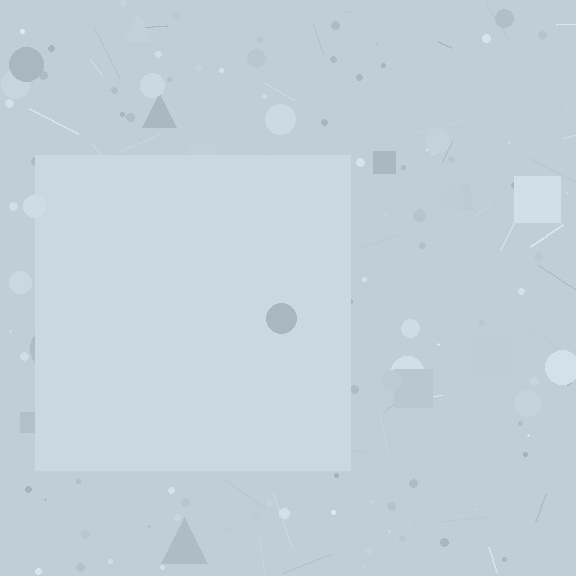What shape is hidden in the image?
A square is hidden in the image.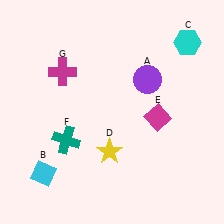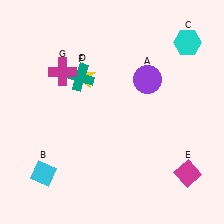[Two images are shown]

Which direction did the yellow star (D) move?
The yellow star (D) moved up.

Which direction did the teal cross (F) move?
The teal cross (F) moved up.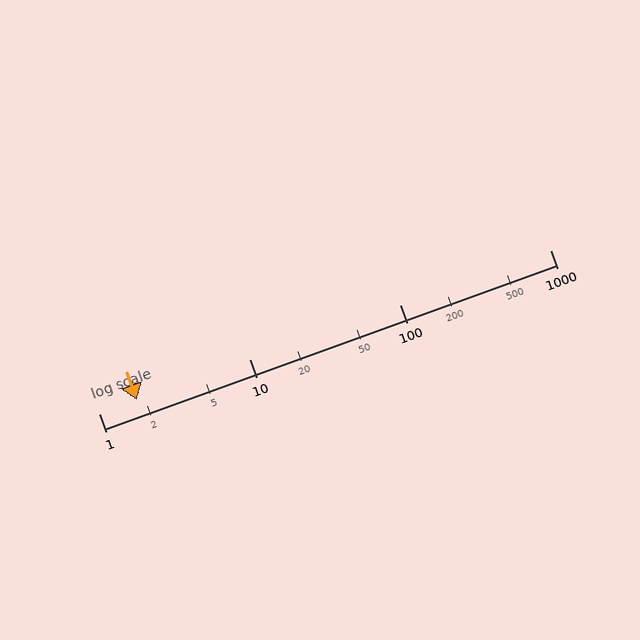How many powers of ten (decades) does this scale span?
The scale spans 3 decades, from 1 to 1000.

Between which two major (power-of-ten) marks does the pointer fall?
The pointer is between 1 and 10.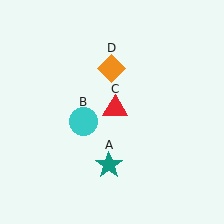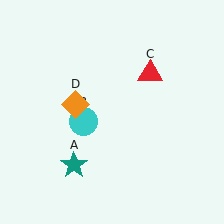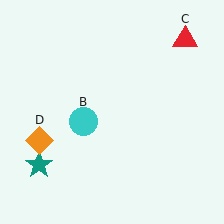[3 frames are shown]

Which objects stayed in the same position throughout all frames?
Cyan circle (object B) remained stationary.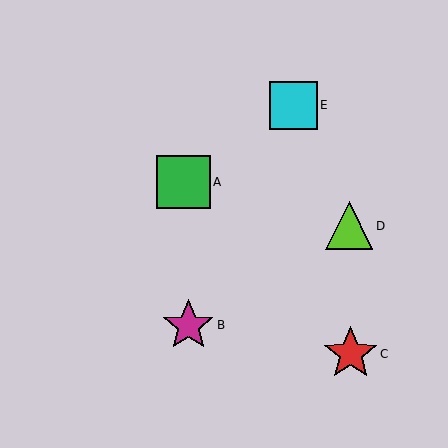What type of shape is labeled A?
Shape A is a green square.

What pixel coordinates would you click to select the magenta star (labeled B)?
Click at (188, 325) to select the magenta star B.